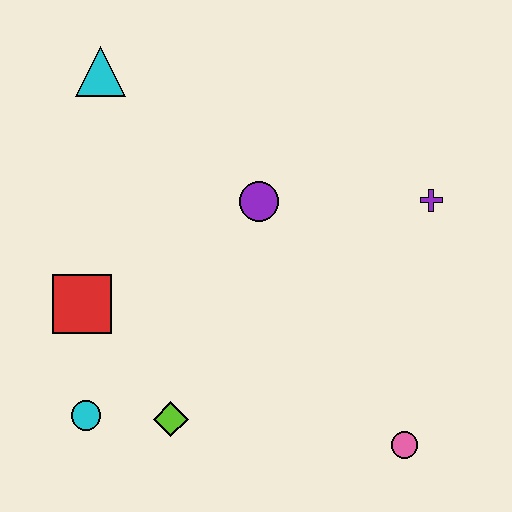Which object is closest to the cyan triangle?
The purple circle is closest to the cyan triangle.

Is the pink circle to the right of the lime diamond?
Yes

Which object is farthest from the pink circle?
The cyan triangle is farthest from the pink circle.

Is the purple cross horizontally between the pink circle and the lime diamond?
No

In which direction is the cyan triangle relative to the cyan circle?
The cyan triangle is above the cyan circle.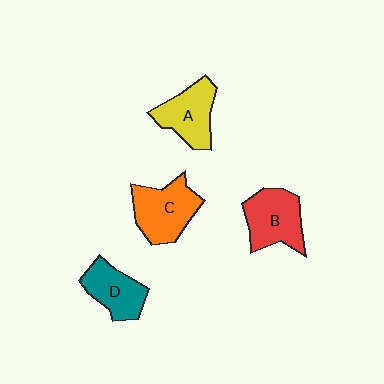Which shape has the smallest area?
Shape D (teal).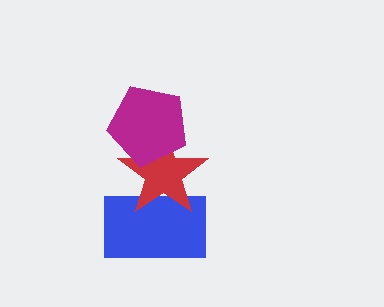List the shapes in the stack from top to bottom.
From top to bottom: the magenta pentagon, the red star, the blue rectangle.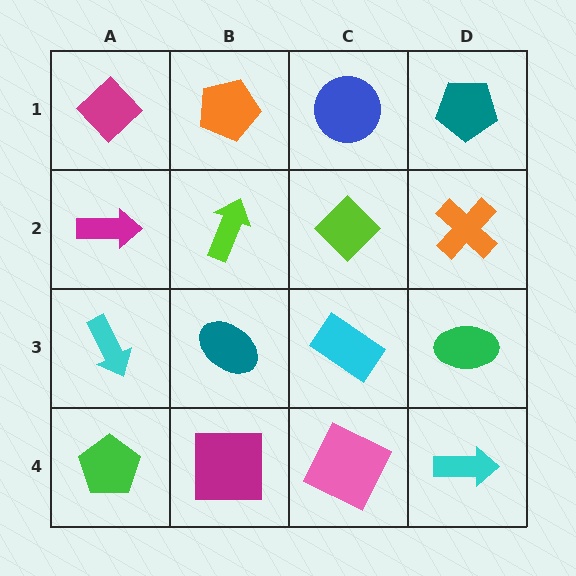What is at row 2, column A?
A magenta arrow.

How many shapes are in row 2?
4 shapes.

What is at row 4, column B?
A magenta square.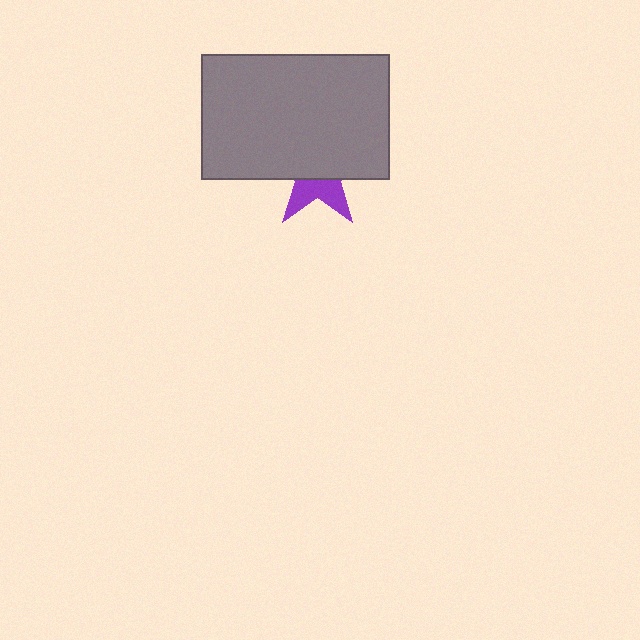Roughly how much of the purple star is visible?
A small part of it is visible (roughly 39%).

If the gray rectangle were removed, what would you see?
You would see the complete purple star.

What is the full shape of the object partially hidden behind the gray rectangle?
The partially hidden object is a purple star.